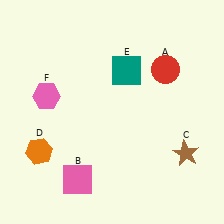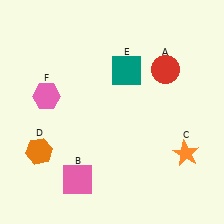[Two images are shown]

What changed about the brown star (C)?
In Image 1, C is brown. In Image 2, it changed to orange.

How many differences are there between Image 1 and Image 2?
There is 1 difference between the two images.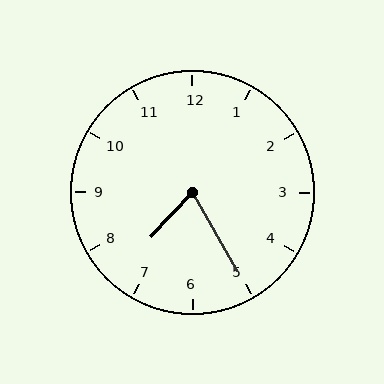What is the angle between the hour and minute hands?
Approximately 72 degrees.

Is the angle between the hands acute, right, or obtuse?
It is acute.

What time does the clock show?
7:25.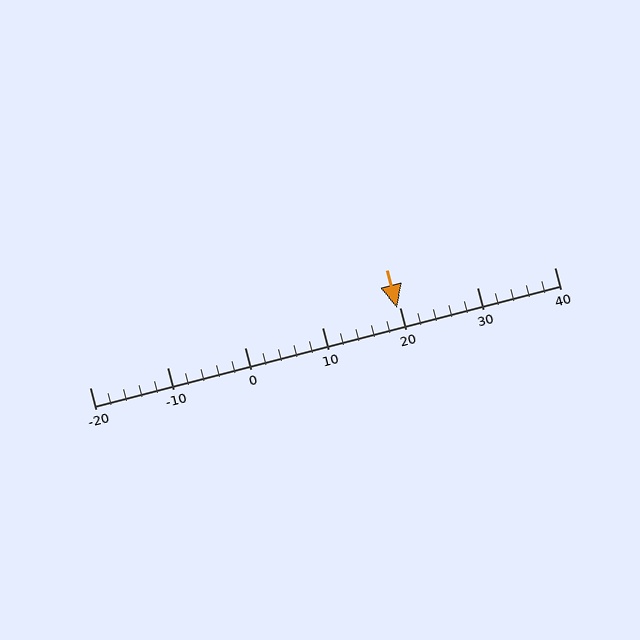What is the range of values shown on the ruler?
The ruler shows values from -20 to 40.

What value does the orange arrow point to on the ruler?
The orange arrow points to approximately 20.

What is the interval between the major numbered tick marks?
The major tick marks are spaced 10 units apart.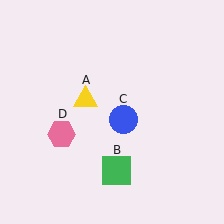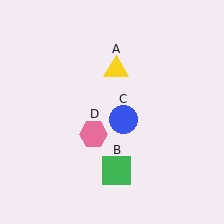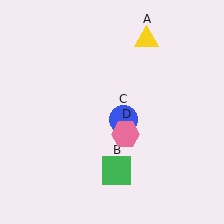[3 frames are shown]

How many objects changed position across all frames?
2 objects changed position: yellow triangle (object A), pink hexagon (object D).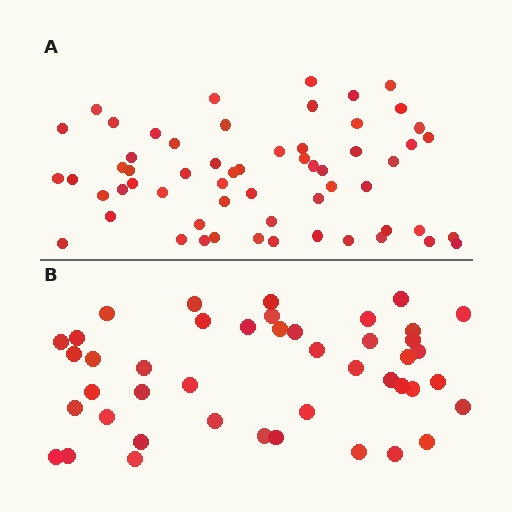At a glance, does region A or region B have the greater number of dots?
Region A (the top region) has more dots.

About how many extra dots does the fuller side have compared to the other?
Region A has approximately 15 more dots than region B.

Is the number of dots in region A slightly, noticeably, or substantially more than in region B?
Region A has noticeably more, but not dramatically so. The ratio is roughly 1.3 to 1.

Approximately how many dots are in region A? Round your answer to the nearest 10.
About 60 dots. (The exact count is 59, which rounds to 60.)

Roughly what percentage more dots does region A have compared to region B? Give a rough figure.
About 35% more.